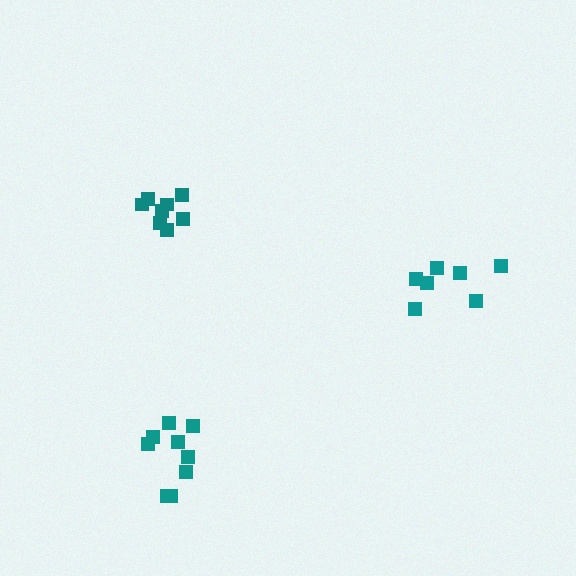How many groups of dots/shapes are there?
There are 3 groups.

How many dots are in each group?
Group 1: 8 dots, Group 2: 9 dots, Group 3: 7 dots (24 total).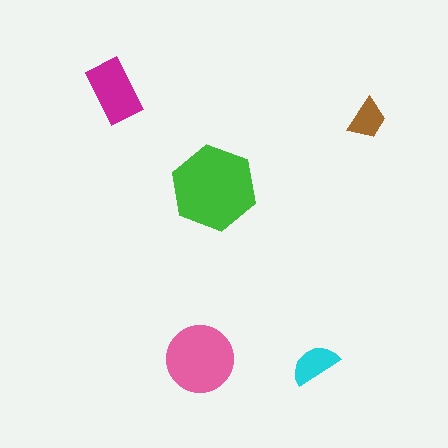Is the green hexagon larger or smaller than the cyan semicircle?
Larger.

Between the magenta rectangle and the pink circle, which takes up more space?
The pink circle.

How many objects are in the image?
There are 5 objects in the image.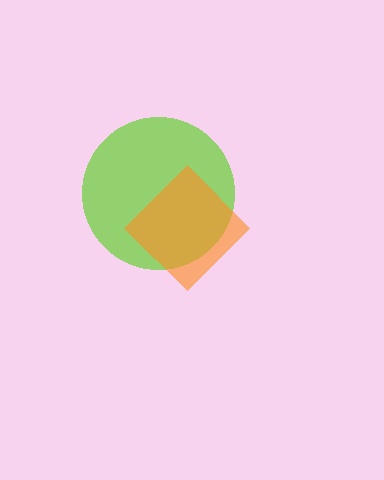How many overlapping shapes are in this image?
There are 2 overlapping shapes in the image.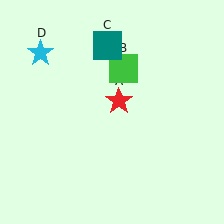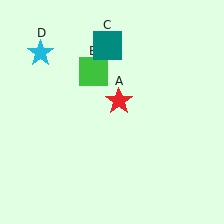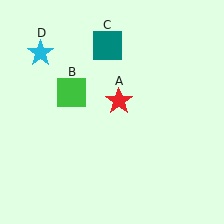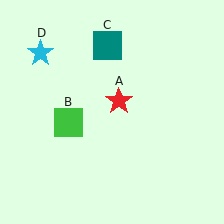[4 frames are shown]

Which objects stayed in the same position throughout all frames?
Red star (object A) and teal square (object C) and cyan star (object D) remained stationary.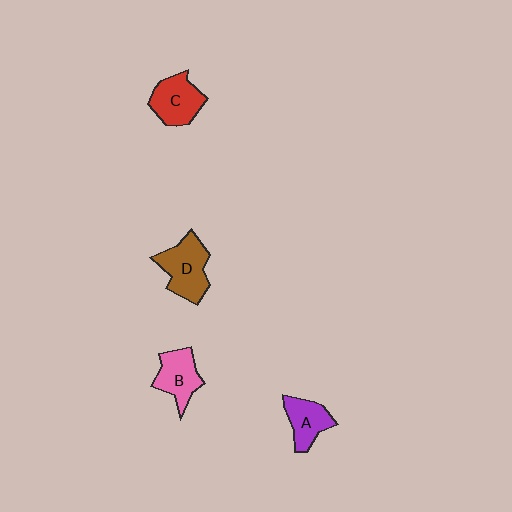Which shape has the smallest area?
Shape A (purple).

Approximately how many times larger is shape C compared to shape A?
Approximately 1.2 times.